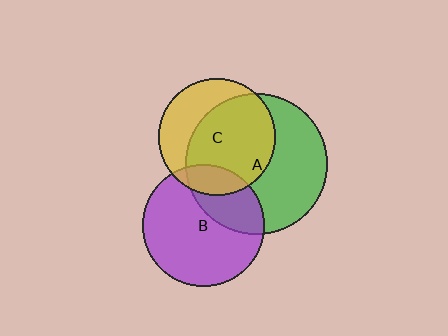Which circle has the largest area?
Circle A (green).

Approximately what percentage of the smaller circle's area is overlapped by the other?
Approximately 30%.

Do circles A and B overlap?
Yes.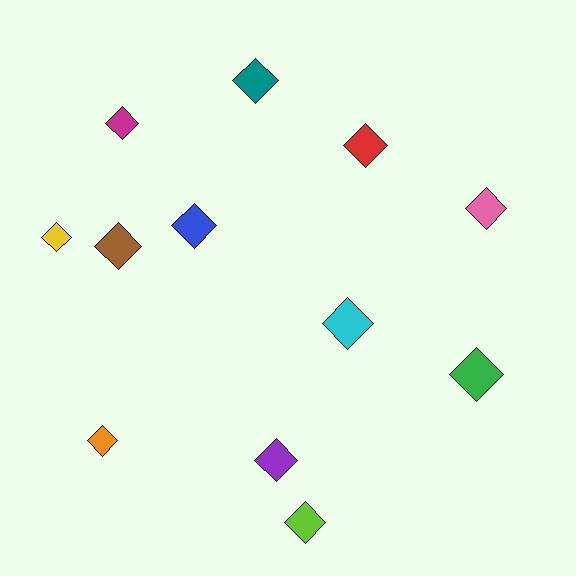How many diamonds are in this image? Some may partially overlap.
There are 12 diamonds.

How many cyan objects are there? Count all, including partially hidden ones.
There is 1 cyan object.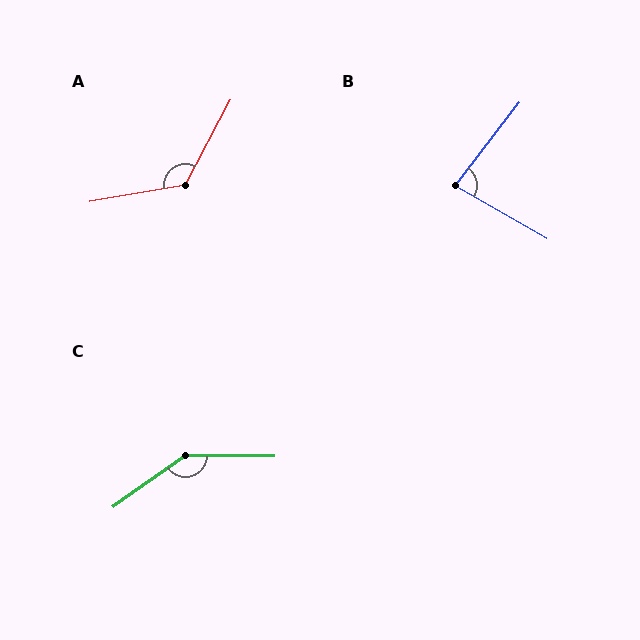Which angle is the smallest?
B, at approximately 83 degrees.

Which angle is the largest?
C, at approximately 144 degrees.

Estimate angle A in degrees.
Approximately 128 degrees.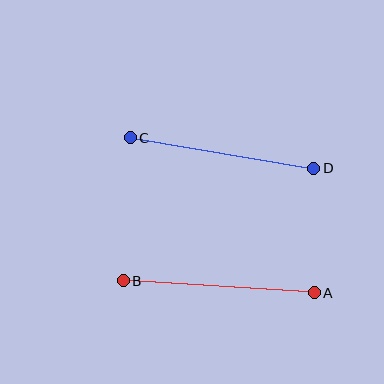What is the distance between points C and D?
The distance is approximately 186 pixels.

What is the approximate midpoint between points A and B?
The midpoint is at approximately (219, 287) pixels.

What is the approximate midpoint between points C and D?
The midpoint is at approximately (222, 153) pixels.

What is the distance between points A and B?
The distance is approximately 191 pixels.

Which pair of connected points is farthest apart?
Points A and B are farthest apart.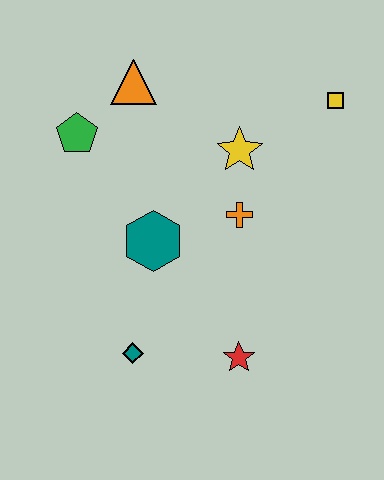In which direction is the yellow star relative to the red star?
The yellow star is above the red star.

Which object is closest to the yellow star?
The orange cross is closest to the yellow star.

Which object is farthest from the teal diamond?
The yellow square is farthest from the teal diamond.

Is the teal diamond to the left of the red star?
Yes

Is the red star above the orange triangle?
No